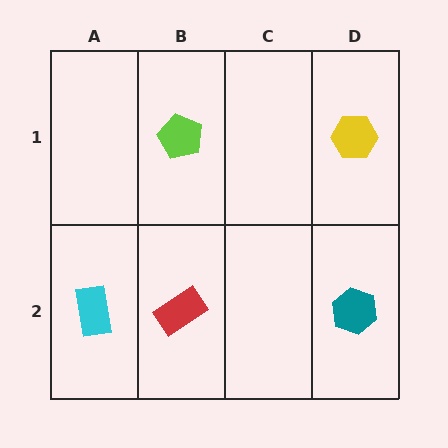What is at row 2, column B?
A red rectangle.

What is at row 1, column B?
A lime pentagon.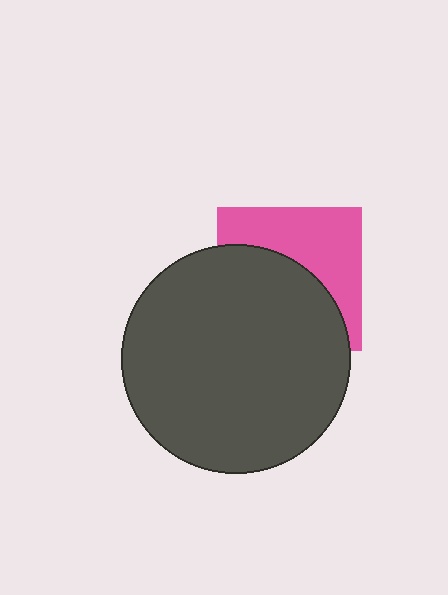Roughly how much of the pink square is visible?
A small part of it is visible (roughly 45%).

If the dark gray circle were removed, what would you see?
You would see the complete pink square.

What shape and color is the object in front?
The object in front is a dark gray circle.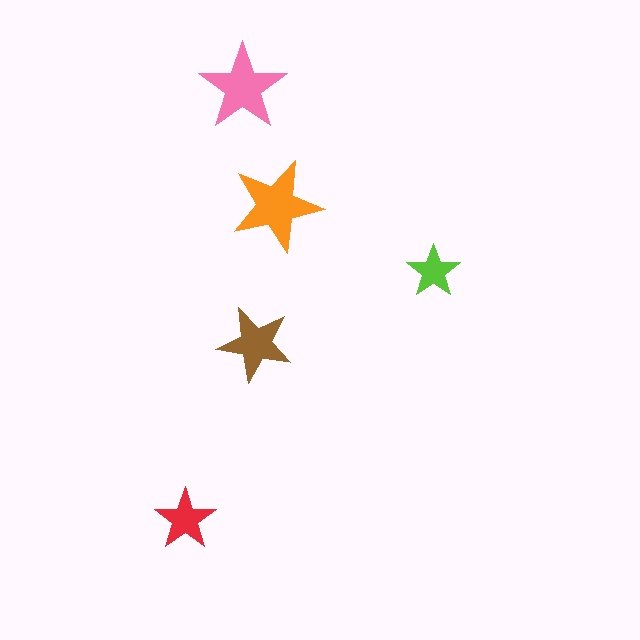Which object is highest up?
The pink star is topmost.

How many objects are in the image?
There are 5 objects in the image.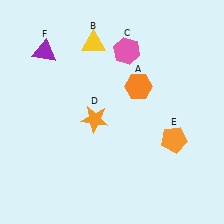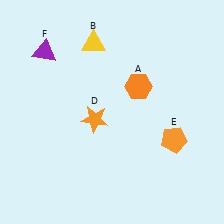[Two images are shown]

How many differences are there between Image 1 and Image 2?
There is 1 difference between the two images.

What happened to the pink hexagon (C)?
The pink hexagon (C) was removed in Image 2. It was in the top-right area of Image 1.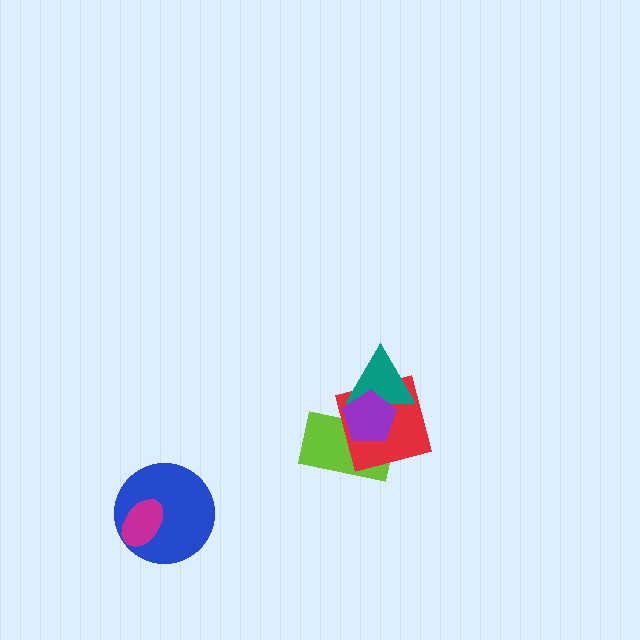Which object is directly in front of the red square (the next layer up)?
The teal triangle is directly in front of the red square.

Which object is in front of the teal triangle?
The purple pentagon is in front of the teal triangle.